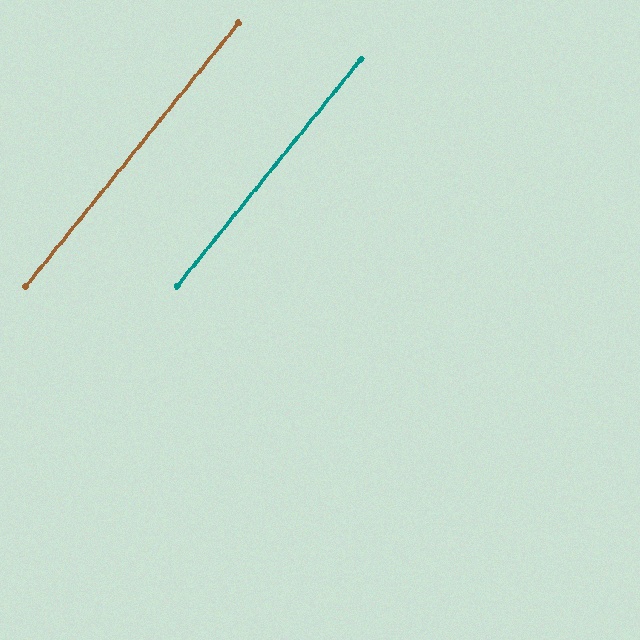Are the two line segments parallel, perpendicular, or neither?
Parallel — their directions differ by only 0.2°.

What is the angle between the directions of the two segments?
Approximately 0 degrees.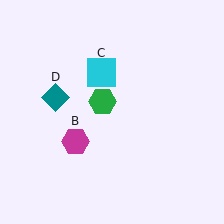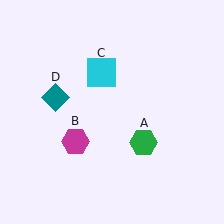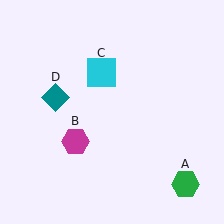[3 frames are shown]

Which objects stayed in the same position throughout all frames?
Magenta hexagon (object B) and cyan square (object C) and teal diamond (object D) remained stationary.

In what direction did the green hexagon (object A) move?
The green hexagon (object A) moved down and to the right.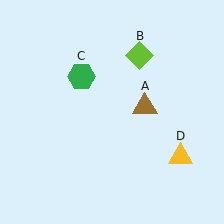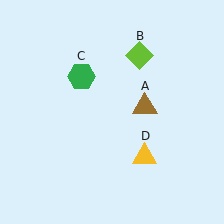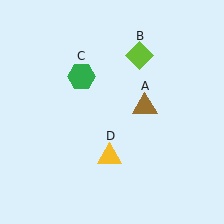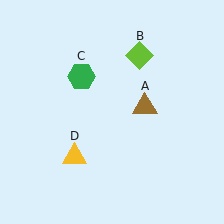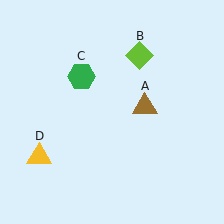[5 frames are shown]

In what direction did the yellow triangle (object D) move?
The yellow triangle (object D) moved left.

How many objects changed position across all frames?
1 object changed position: yellow triangle (object D).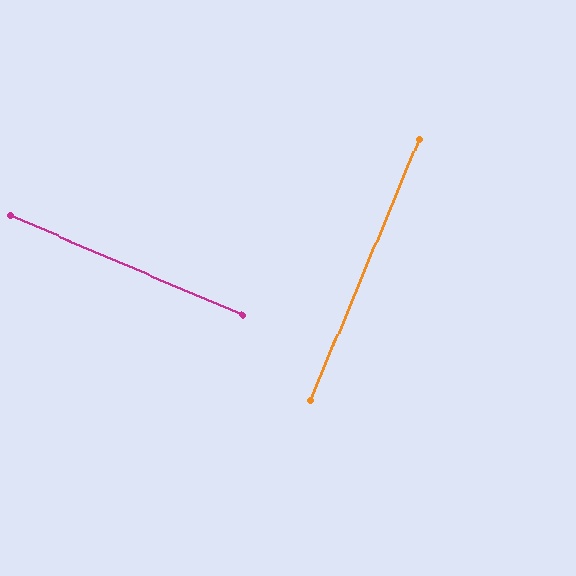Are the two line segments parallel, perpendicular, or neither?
Perpendicular — they meet at approximately 90°.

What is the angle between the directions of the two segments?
Approximately 90 degrees.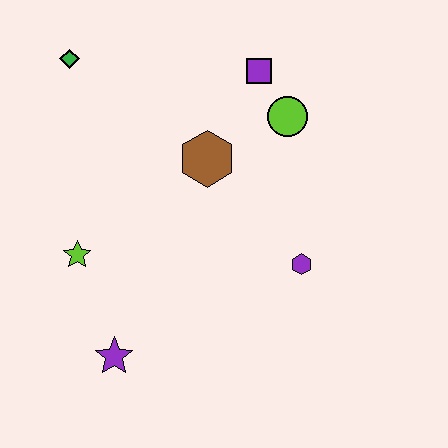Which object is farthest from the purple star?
The purple square is farthest from the purple star.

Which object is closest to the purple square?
The lime circle is closest to the purple square.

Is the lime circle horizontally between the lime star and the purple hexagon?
Yes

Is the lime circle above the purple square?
No